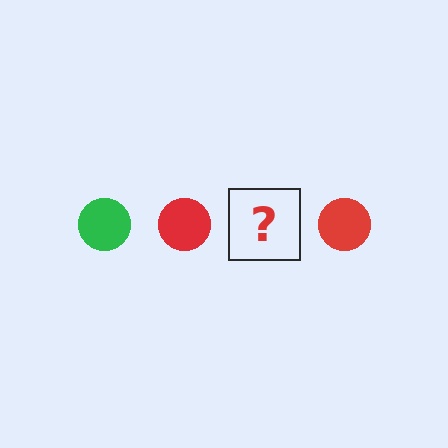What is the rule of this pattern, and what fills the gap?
The rule is that the pattern cycles through green, red circles. The gap should be filled with a green circle.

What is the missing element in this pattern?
The missing element is a green circle.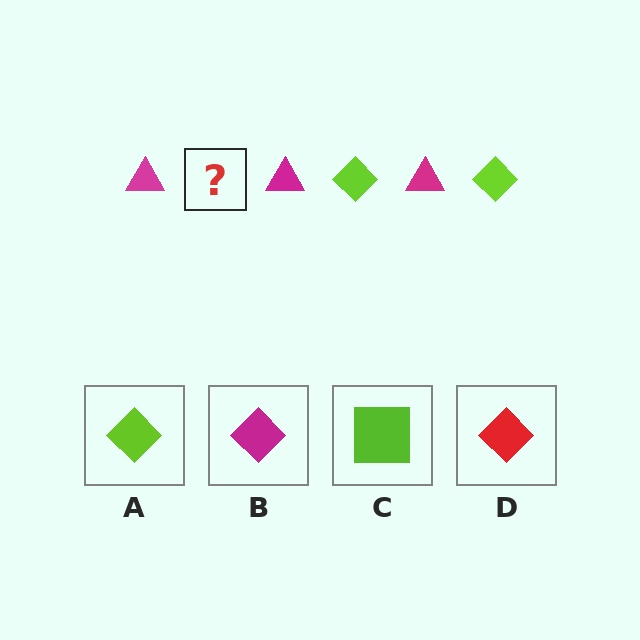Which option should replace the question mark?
Option A.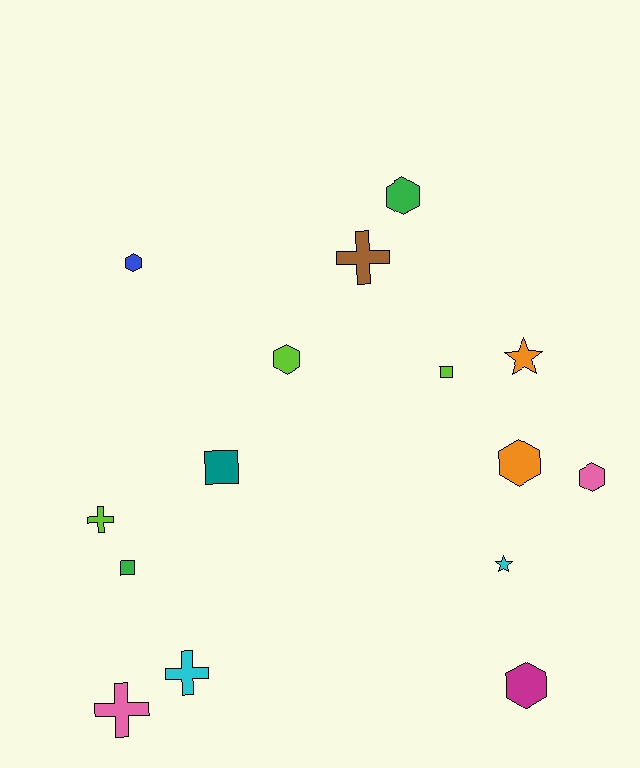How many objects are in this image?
There are 15 objects.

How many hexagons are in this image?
There are 6 hexagons.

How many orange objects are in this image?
There are 2 orange objects.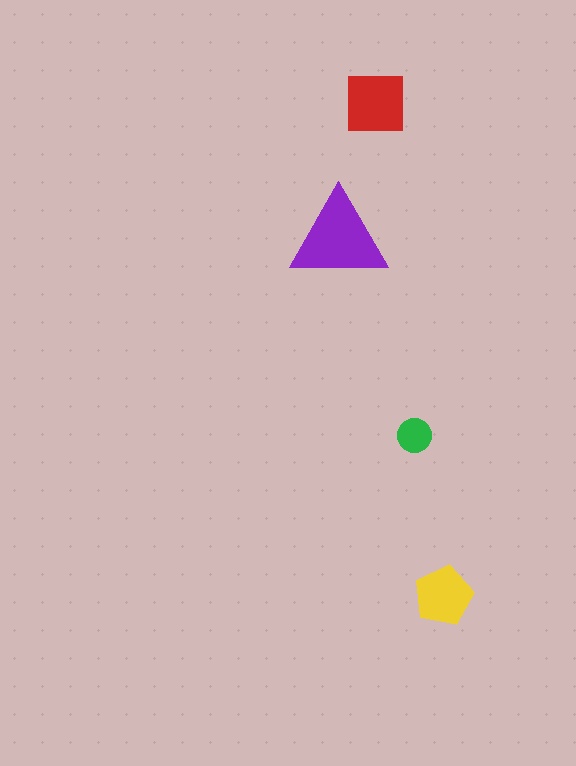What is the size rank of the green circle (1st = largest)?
4th.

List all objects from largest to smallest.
The purple triangle, the red square, the yellow pentagon, the green circle.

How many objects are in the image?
There are 4 objects in the image.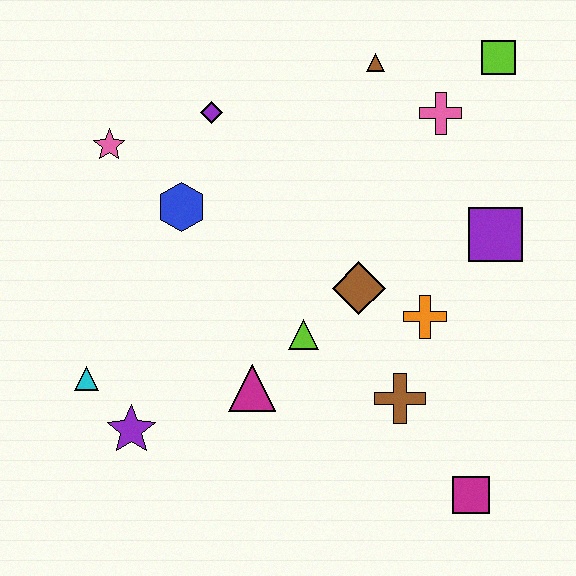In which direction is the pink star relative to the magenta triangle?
The pink star is above the magenta triangle.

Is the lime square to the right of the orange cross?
Yes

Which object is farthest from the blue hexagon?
The magenta square is farthest from the blue hexagon.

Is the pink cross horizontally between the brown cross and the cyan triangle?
No